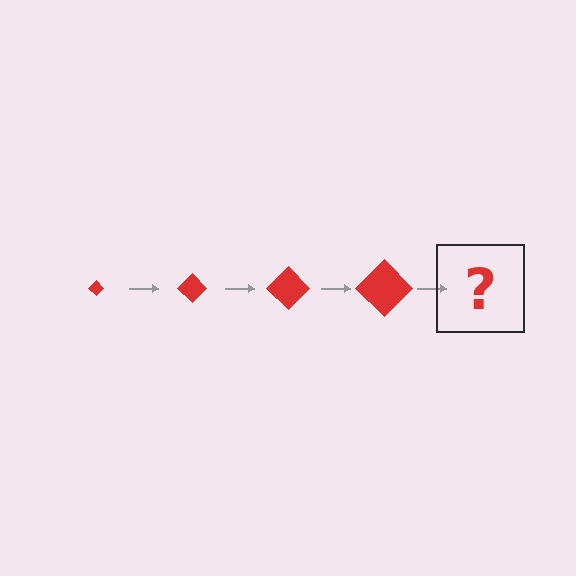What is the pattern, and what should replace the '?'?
The pattern is that the diamond gets progressively larger each step. The '?' should be a red diamond, larger than the previous one.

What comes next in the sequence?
The next element should be a red diamond, larger than the previous one.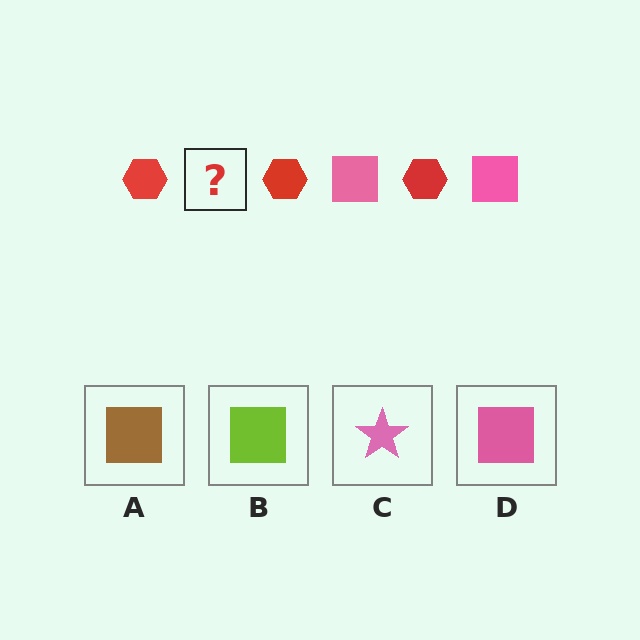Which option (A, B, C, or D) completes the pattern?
D.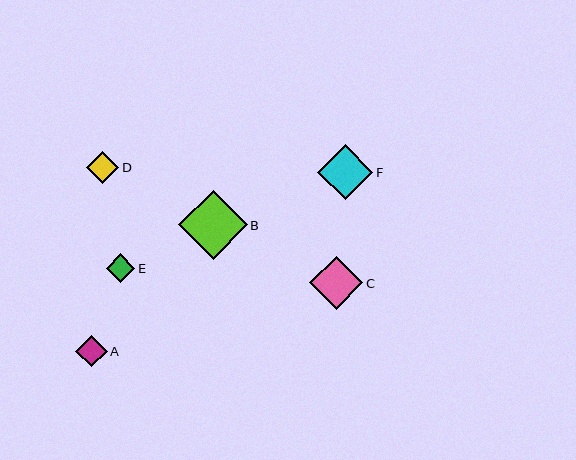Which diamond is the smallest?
Diamond E is the smallest with a size of approximately 29 pixels.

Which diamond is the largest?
Diamond B is the largest with a size of approximately 68 pixels.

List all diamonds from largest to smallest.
From largest to smallest: B, F, C, D, A, E.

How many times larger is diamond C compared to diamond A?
Diamond C is approximately 1.7 times the size of diamond A.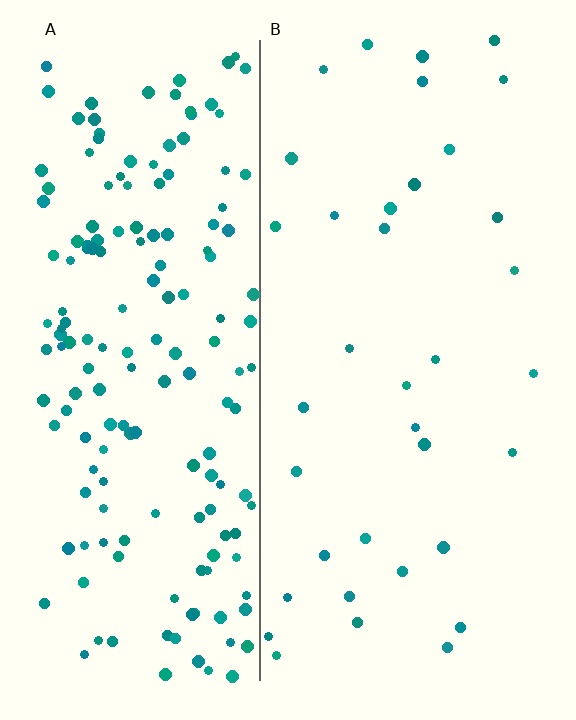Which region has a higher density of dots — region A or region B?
A (the left).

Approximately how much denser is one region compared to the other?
Approximately 4.9× — region A over region B.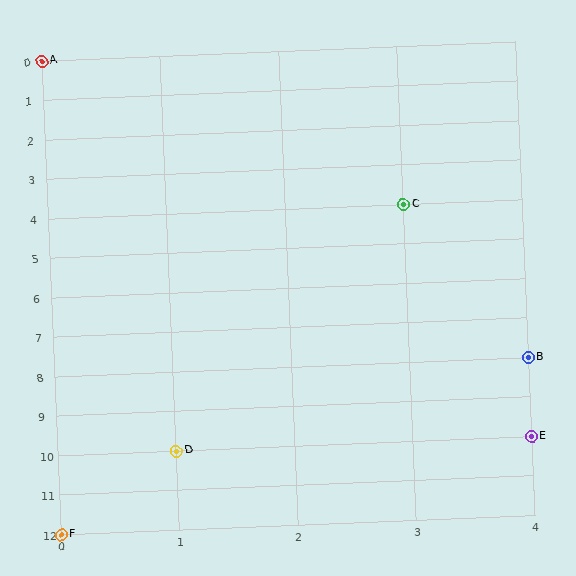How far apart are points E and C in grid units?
Points E and C are 1 column and 6 rows apart (about 6.1 grid units diagonally).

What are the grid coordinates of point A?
Point A is at grid coordinates (0, 0).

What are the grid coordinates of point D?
Point D is at grid coordinates (1, 10).